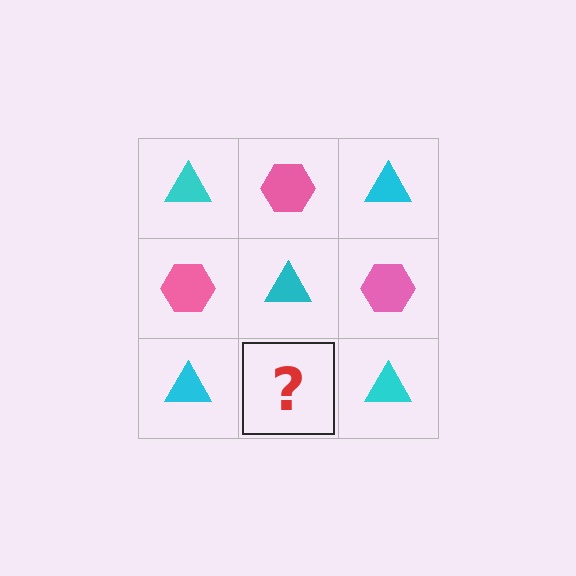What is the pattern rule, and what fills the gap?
The rule is that it alternates cyan triangle and pink hexagon in a checkerboard pattern. The gap should be filled with a pink hexagon.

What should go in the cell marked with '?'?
The missing cell should contain a pink hexagon.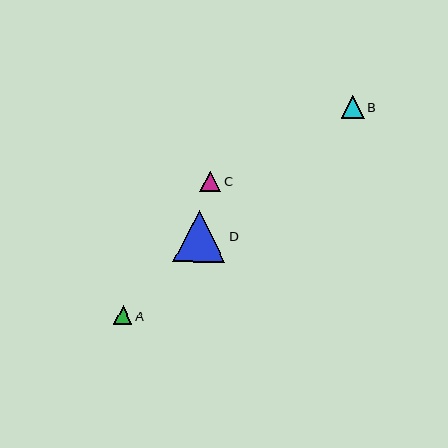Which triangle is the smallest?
Triangle A is the smallest with a size of approximately 19 pixels.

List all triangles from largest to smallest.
From largest to smallest: D, B, C, A.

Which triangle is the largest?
Triangle D is the largest with a size of approximately 52 pixels.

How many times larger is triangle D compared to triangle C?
Triangle D is approximately 2.5 times the size of triangle C.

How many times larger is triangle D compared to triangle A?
Triangle D is approximately 2.8 times the size of triangle A.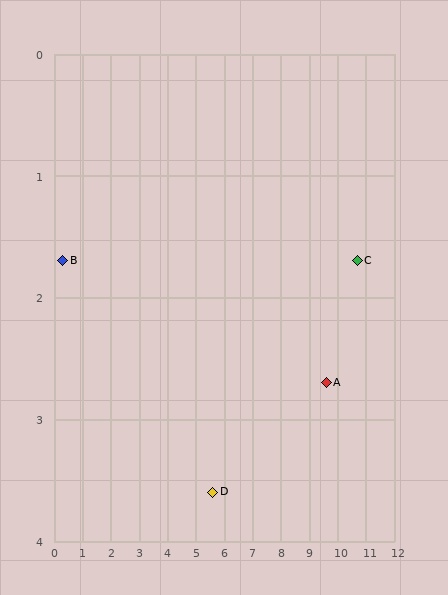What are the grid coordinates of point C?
Point C is at approximately (10.7, 1.7).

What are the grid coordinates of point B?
Point B is at approximately (0.3, 1.7).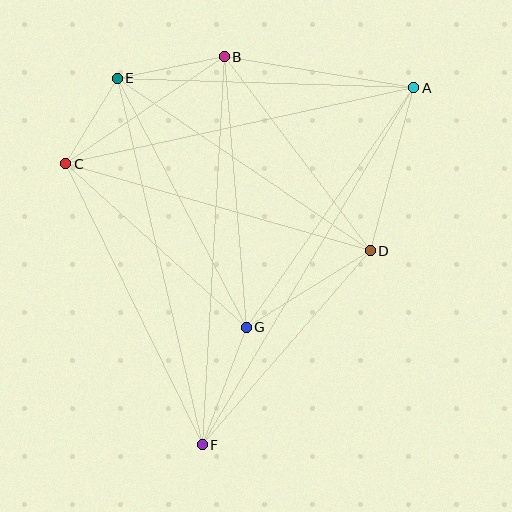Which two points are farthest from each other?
Points A and F are farthest from each other.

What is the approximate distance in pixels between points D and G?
The distance between D and G is approximately 146 pixels.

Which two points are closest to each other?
Points C and E are closest to each other.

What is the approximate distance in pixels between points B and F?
The distance between B and F is approximately 388 pixels.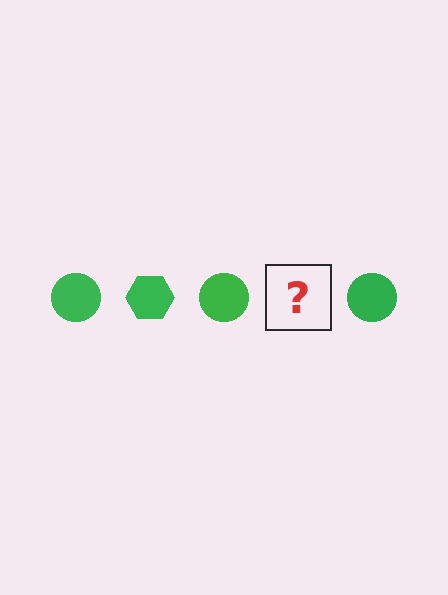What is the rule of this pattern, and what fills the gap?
The rule is that the pattern cycles through circle, hexagon shapes in green. The gap should be filled with a green hexagon.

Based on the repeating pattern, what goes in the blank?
The blank should be a green hexagon.